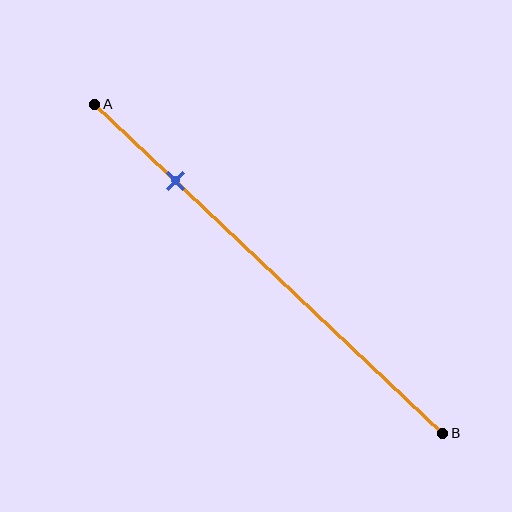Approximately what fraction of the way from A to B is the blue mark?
The blue mark is approximately 25% of the way from A to B.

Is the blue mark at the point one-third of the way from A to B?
No, the mark is at about 25% from A, not at the 33% one-third point.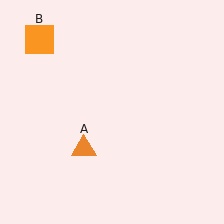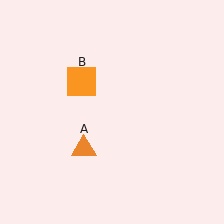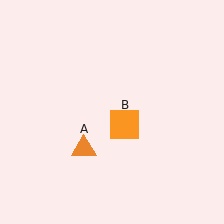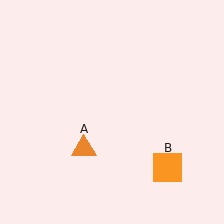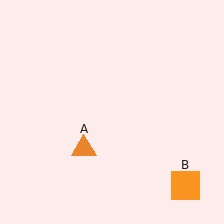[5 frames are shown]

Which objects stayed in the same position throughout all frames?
Orange triangle (object A) remained stationary.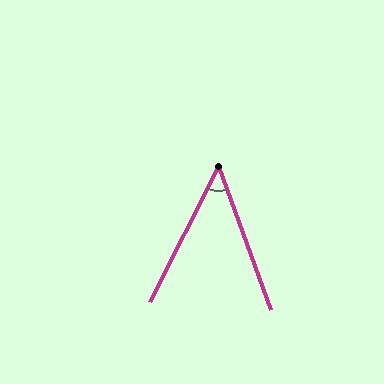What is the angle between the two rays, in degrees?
Approximately 47 degrees.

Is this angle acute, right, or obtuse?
It is acute.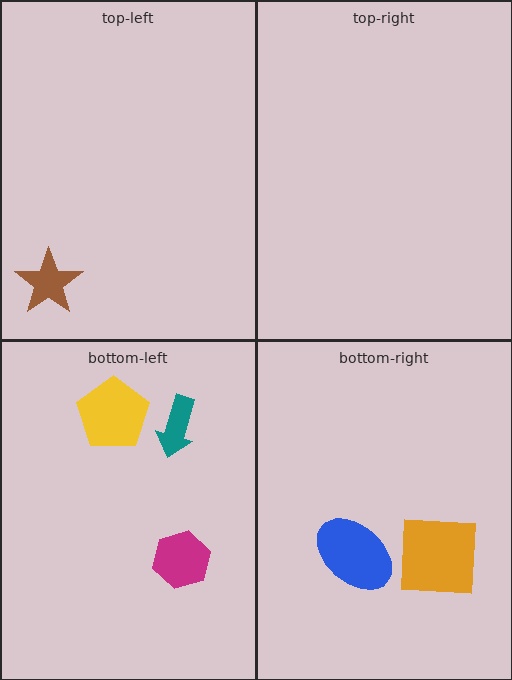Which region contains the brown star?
The top-left region.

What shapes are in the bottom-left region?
The magenta hexagon, the yellow pentagon, the teal arrow.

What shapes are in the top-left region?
The brown star.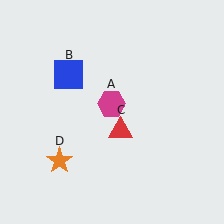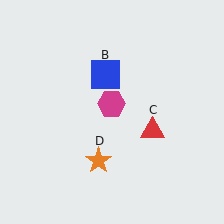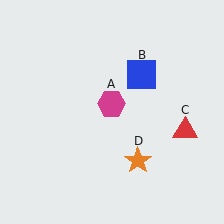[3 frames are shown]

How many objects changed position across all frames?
3 objects changed position: blue square (object B), red triangle (object C), orange star (object D).